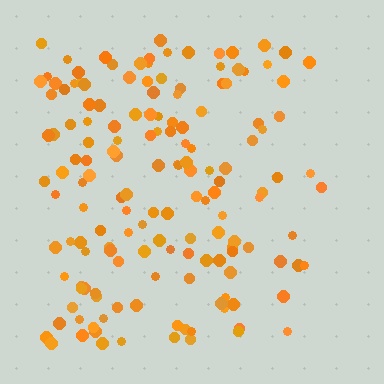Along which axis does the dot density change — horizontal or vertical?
Horizontal.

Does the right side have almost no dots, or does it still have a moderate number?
Still a moderate number, just noticeably fewer than the left.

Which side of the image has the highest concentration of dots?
The left.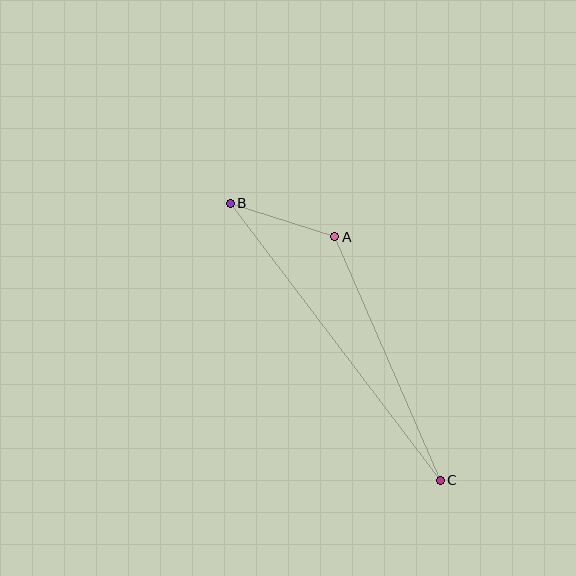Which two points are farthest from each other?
Points B and C are farthest from each other.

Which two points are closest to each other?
Points A and B are closest to each other.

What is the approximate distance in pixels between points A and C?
The distance between A and C is approximately 265 pixels.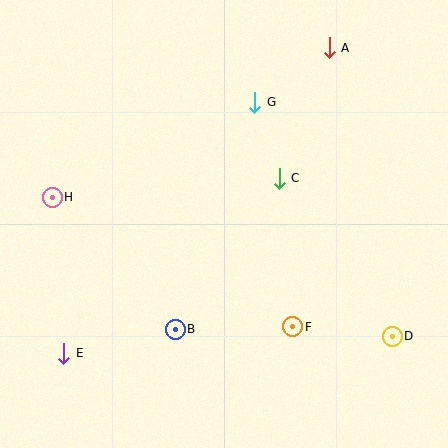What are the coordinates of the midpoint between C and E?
The midpoint between C and E is at (172, 266).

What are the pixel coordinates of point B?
Point B is at (175, 329).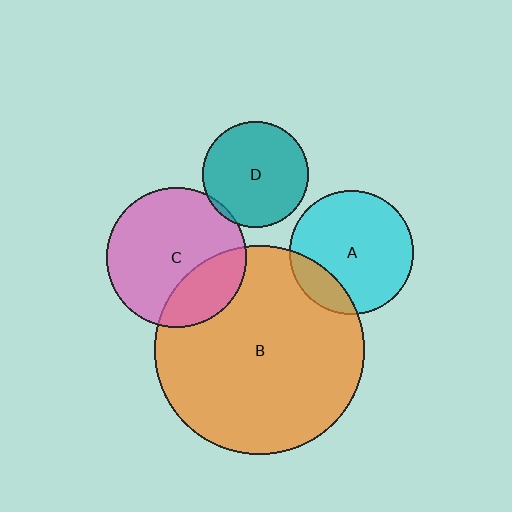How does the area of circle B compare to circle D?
Approximately 3.9 times.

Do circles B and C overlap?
Yes.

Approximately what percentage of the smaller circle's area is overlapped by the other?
Approximately 25%.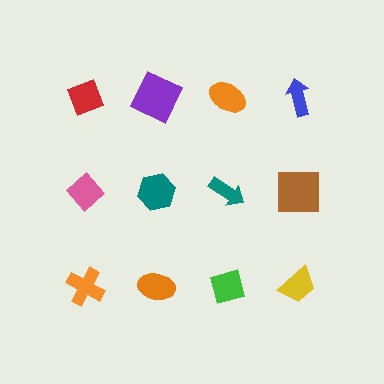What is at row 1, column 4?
A blue arrow.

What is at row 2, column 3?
A teal arrow.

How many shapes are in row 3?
4 shapes.